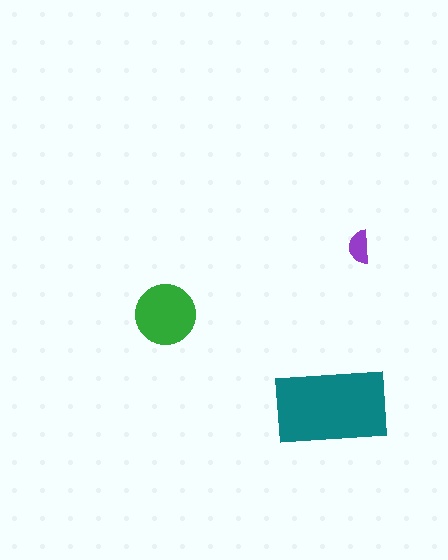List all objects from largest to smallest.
The teal rectangle, the green circle, the purple semicircle.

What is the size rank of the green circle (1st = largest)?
2nd.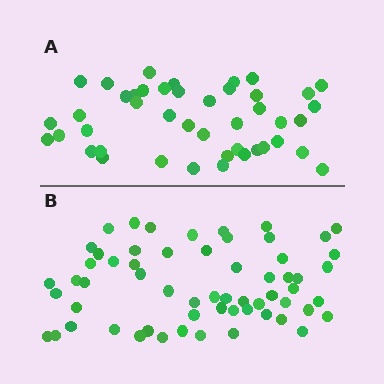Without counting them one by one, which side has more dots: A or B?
Region B (the bottom region) has more dots.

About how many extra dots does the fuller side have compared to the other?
Region B has approximately 15 more dots than region A.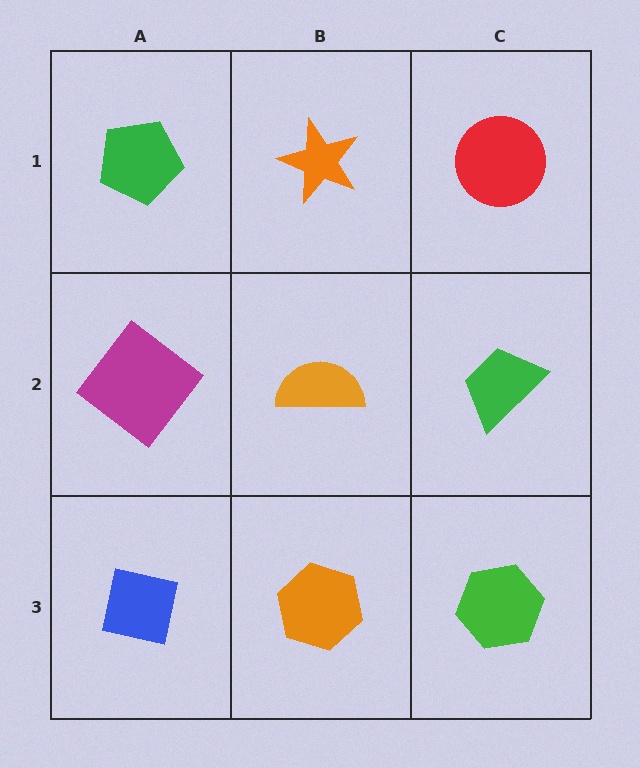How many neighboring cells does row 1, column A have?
2.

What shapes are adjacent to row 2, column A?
A green pentagon (row 1, column A), a blue square (row 3, column A), an orange semicircle (row 2, column B).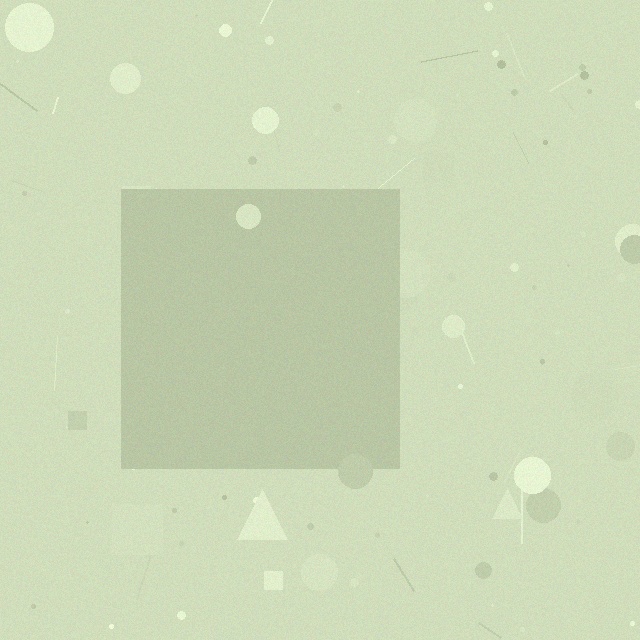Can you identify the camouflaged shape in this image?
The camouflaged shape is a square.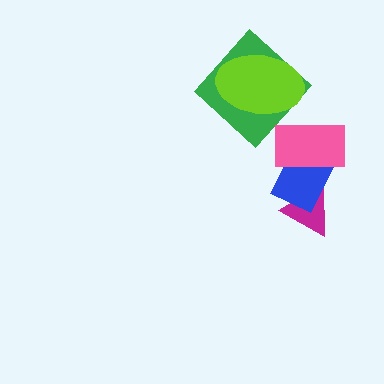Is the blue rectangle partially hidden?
Yes, it is partially covered by another shape.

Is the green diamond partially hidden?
Yes, it is partially covered by another shape.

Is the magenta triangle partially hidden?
Yes, it is partially covered by another shape.